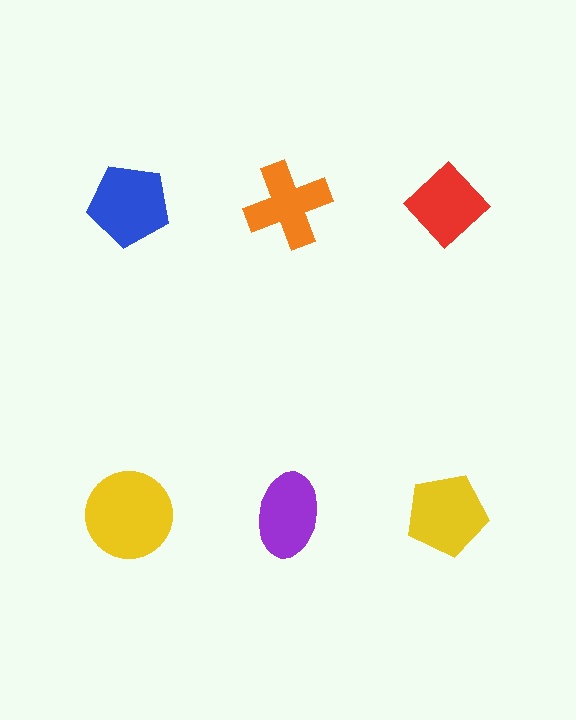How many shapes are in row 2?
3 shapes.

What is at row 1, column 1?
A blue pentagon.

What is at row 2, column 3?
A yellow pentagon.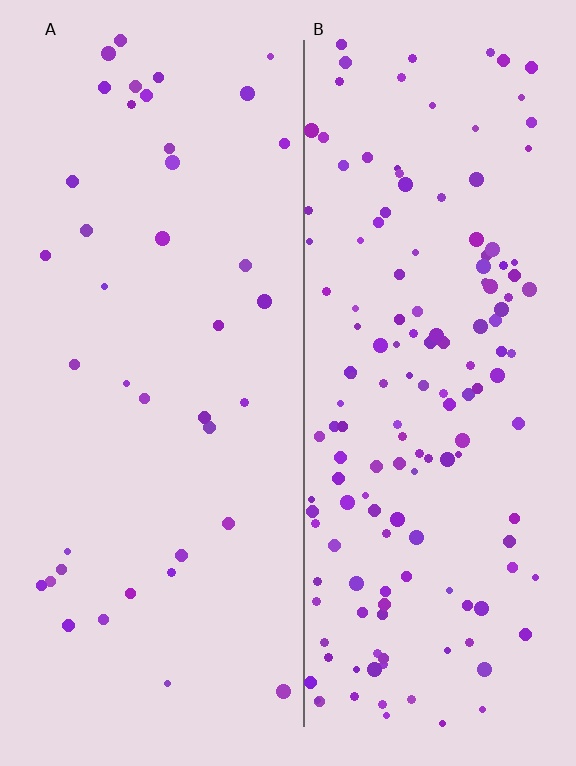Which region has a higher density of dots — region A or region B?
B (the right).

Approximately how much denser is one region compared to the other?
Approximately 3.9× — region B over region A.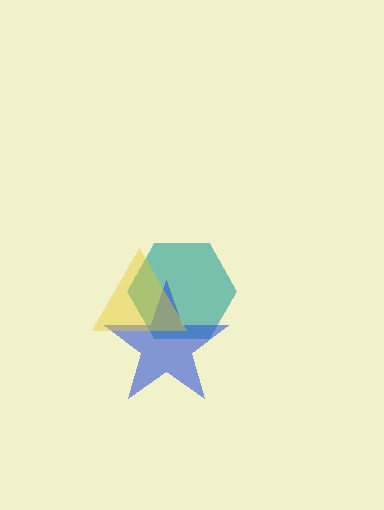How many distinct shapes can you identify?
There are 3 distinct shapes: a teal hexagon, a blue star, a yellow triangle.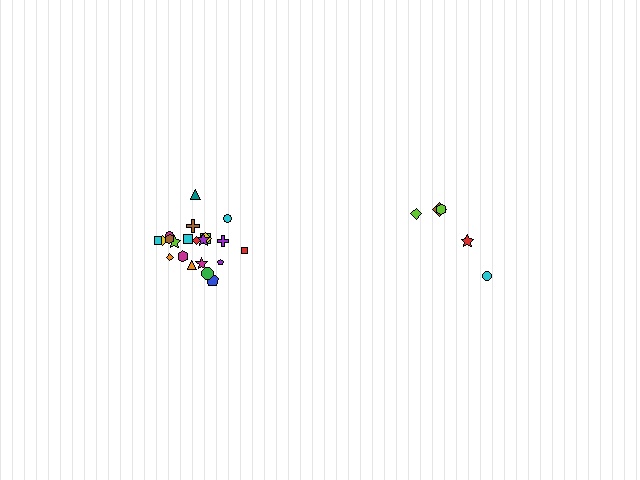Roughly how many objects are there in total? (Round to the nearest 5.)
Roughly 25 objects in total.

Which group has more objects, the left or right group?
The left group.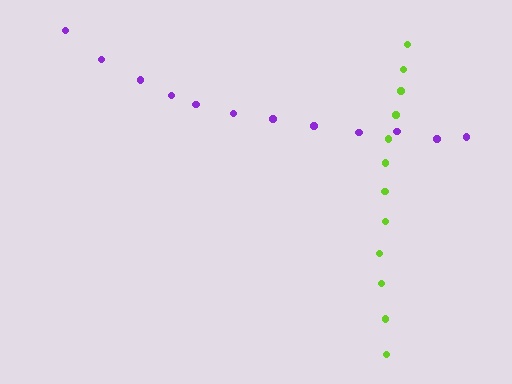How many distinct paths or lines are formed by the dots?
There are 2 distinct paths.